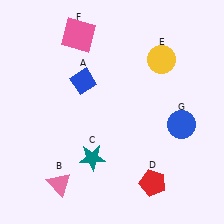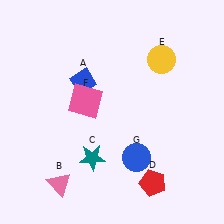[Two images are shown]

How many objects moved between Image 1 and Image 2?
2 objects moved between the two images.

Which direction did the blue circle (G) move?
The blue circle (G) moved left.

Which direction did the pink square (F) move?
The pink square (F) moved down.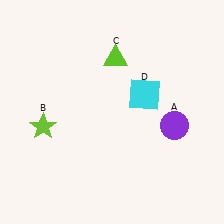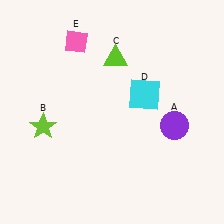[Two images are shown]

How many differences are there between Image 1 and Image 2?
There is 1 difference between the two images.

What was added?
A pink diamond (E) was added in Image 2.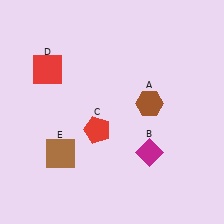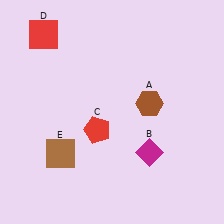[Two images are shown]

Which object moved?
The red square (D) moved up.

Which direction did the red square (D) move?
The red square (D) moved up.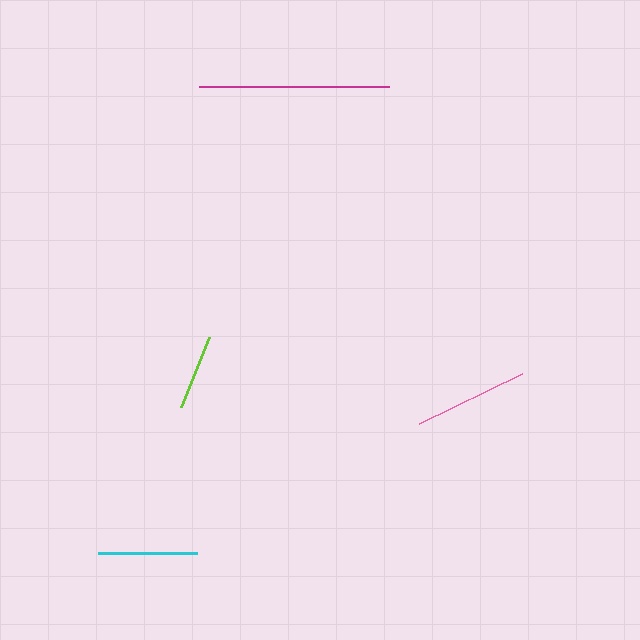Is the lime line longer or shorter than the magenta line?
The magenta line is longer than the lime line.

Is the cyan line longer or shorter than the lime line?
The cyan line is longer than the lime line.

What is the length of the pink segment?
The pink segment is approximately 114 pixels long.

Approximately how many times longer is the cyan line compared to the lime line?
The cyan line is approximately 1.3 times the length of the lime line.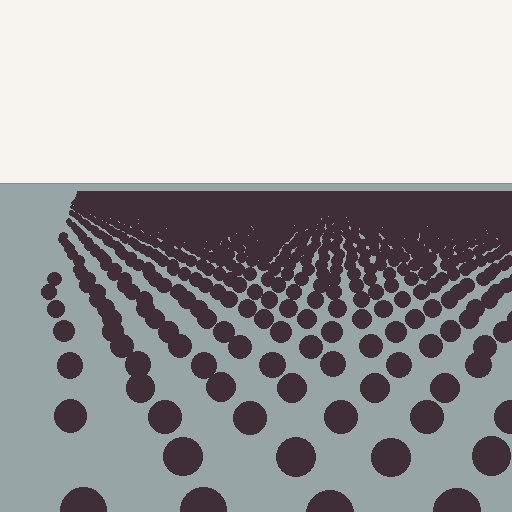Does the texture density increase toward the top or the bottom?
Density increases toward the top.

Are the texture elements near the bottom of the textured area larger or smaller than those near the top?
Larger. Near the bottom, elements are closer to the viewer and appear at a bigger on-screen size.